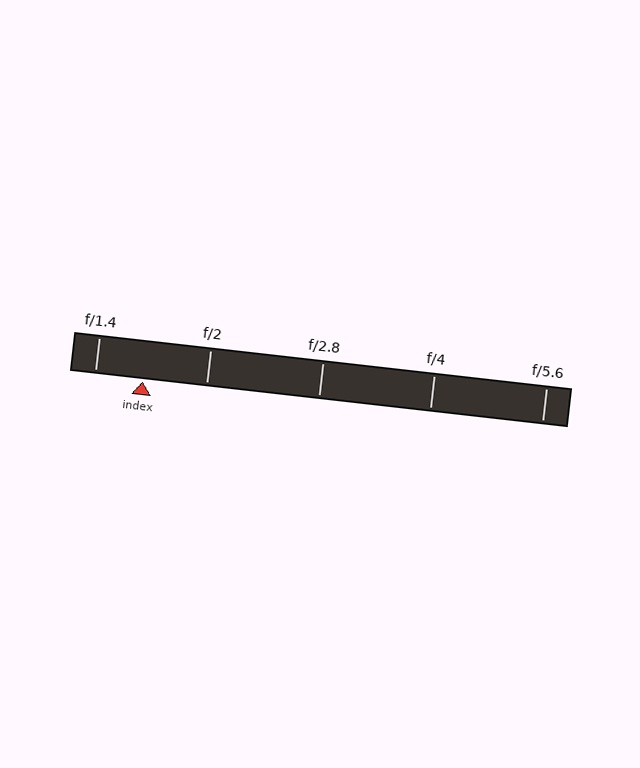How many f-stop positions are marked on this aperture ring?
There are 5 f-stop positions marked.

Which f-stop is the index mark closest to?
The index mark is closest to f/1.4.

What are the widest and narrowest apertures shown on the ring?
The widest aperture shown is f/1.4 and the narrowest is f/5.6.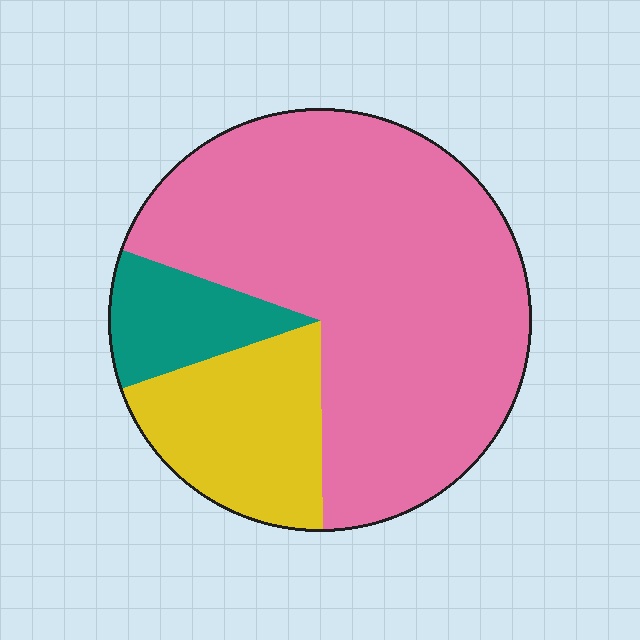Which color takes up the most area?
Pink, at roughly 70%.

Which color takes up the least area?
Teal, at roughly 10%.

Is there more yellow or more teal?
Yellow.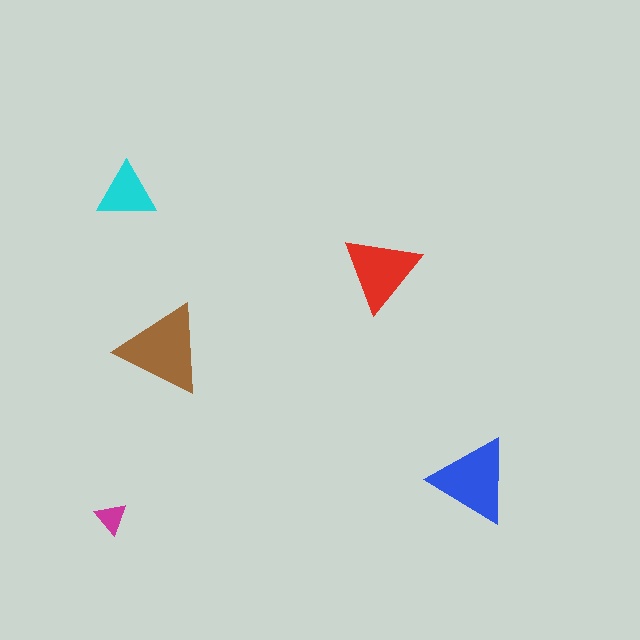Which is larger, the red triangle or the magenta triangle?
The red one.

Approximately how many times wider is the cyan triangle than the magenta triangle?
About 2 times wider.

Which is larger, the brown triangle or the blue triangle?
The brown one.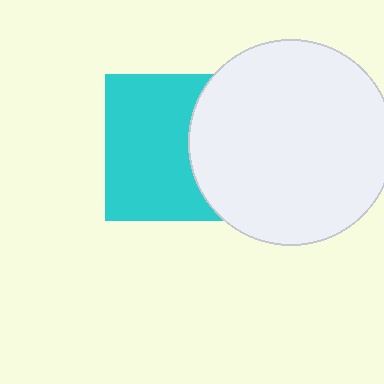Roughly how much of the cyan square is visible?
About half of it is visible (roughly 62%).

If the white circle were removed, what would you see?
You would see the complete cyan square.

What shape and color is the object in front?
The object in front is a white circle.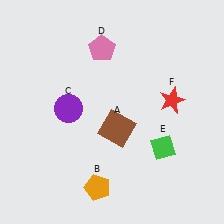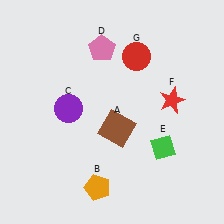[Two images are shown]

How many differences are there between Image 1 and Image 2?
There is 1 difference between the two images.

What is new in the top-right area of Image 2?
A red circle (G) was added in the top-right area of Image 2.